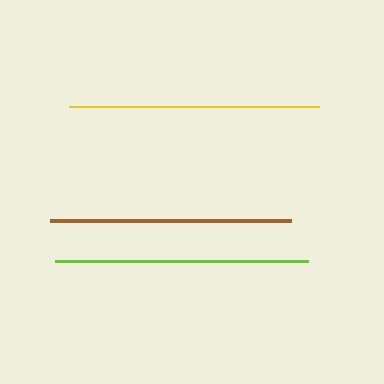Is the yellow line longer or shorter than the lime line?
The lime line is longer than the yellow line.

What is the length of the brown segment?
The brown segment is approximately 241 pixels long.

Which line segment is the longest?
The lime line is the longest at approximately 254 pixels.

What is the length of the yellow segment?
The yellow segment is approximately 250 pixels long.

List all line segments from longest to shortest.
From longest to shortest: lime, yellow, brown.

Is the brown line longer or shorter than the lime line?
The lime line is longer than the brown line.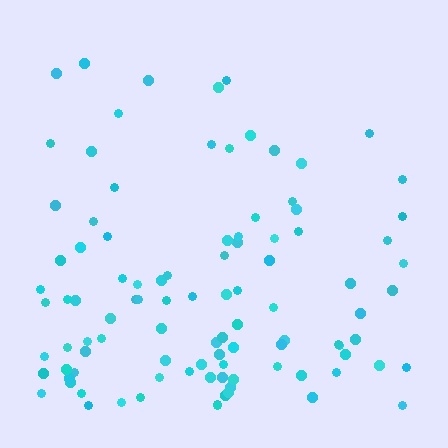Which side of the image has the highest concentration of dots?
The bottom.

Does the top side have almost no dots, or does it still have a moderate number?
Still a moderate number, just noticeably fewer than the bottom.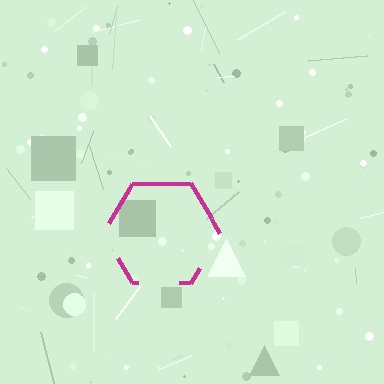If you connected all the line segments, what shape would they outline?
They would outline a hexagon.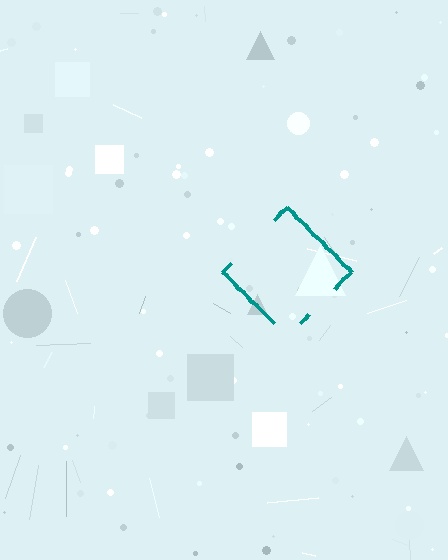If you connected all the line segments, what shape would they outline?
They would outline a diamond.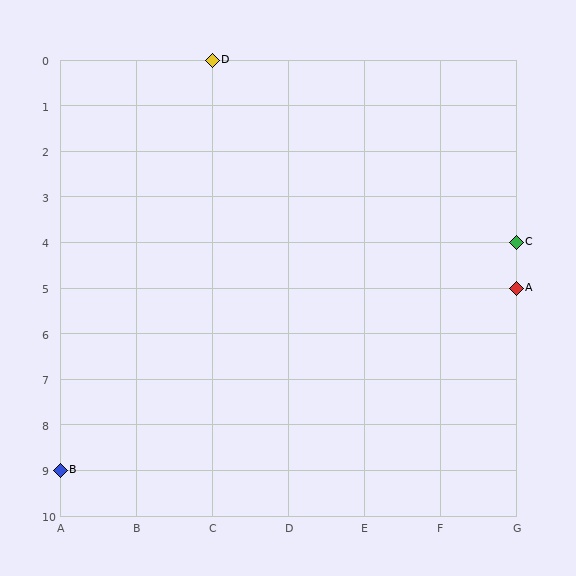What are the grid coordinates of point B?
Point B is at grid coordinates (A, 9).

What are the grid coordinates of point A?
Point A is at grid coordinates (G, 5).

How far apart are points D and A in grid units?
Points D and A are 4 columns and 5 rows apart (about 6.4 grid units diagonally).